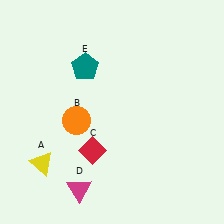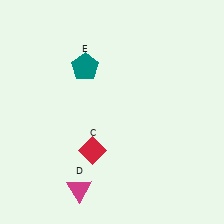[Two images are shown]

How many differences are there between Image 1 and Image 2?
There are 2 differences between the two images.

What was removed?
The orange circle (B), the yellow triangle (A) were removed in Image 2.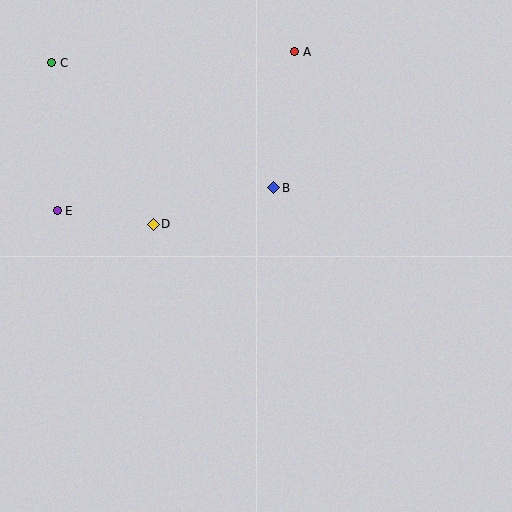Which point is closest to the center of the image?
Point B at (274, 188) is closest to the center.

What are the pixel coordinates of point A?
Point A is at (295, 52).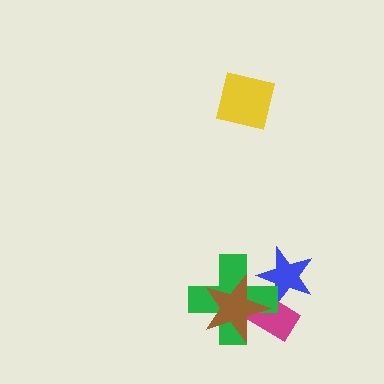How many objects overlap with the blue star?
2 objects overlap with the blue star.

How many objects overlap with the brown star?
2 objects overlap with the brown star.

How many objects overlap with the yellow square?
0 objects overlap with the yellow square.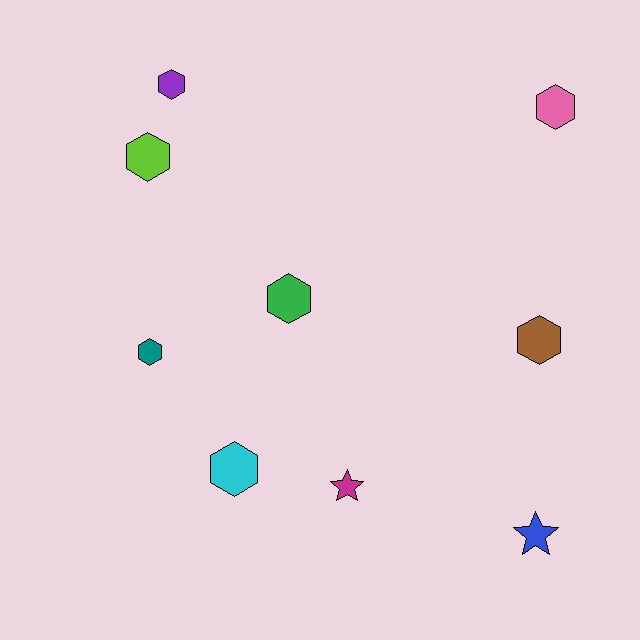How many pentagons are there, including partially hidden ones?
There are no pentagons.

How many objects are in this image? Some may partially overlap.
There are 9 objects.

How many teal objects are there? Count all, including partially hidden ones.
There is 1 teal object.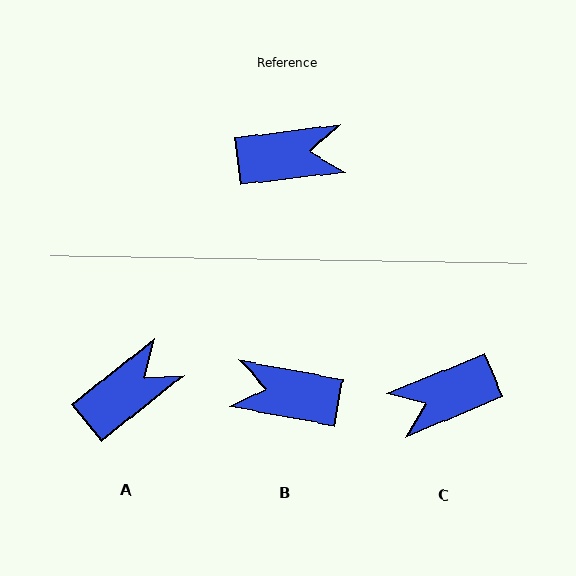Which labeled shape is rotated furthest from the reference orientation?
C, about 165 degrees away.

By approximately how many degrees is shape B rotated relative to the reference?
Approximately 162 degrees counter-clockwise.